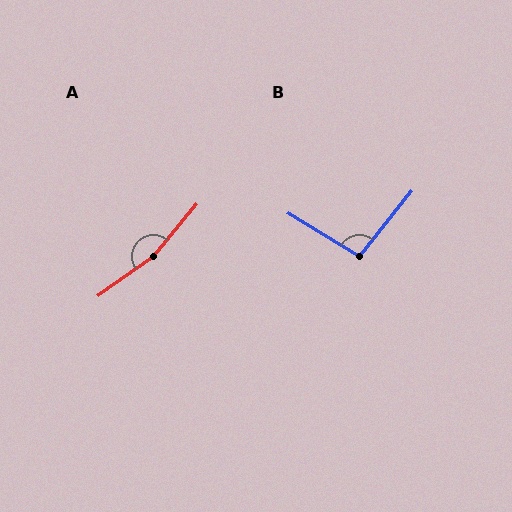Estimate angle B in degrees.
Approximately 97 degrees.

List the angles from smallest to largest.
B (97°), A (165°).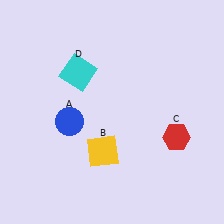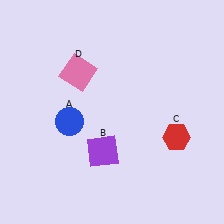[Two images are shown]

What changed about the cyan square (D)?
In Image 1, D is cyan. In Image 2, it changed to pink.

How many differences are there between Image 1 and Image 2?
There are 2 differences between the two images.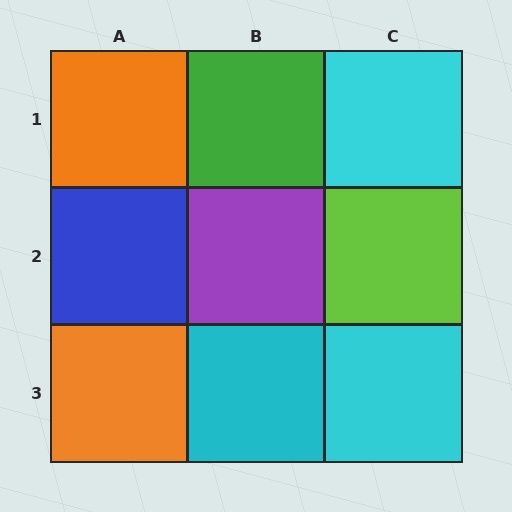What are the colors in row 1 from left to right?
Orange, green, cyan.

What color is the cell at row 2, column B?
Purple.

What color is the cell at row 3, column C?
Cyan.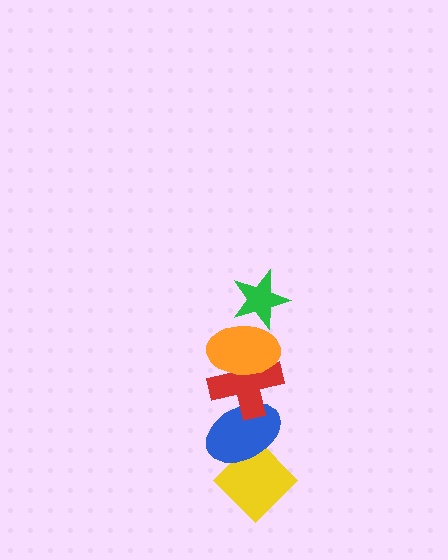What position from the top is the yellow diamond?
The yellow diamond is 5th from the top.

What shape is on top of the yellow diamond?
The blue ellipse is on top of the yellow diamond.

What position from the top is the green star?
The green star is 1st from the top.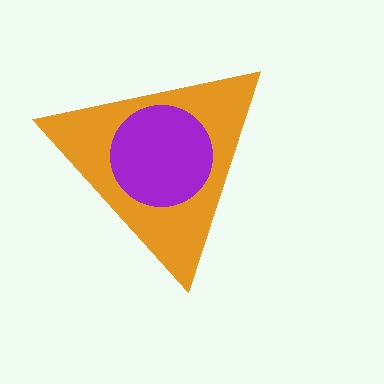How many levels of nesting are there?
2.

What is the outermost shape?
The orange triangle.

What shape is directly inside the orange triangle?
The purple circle.